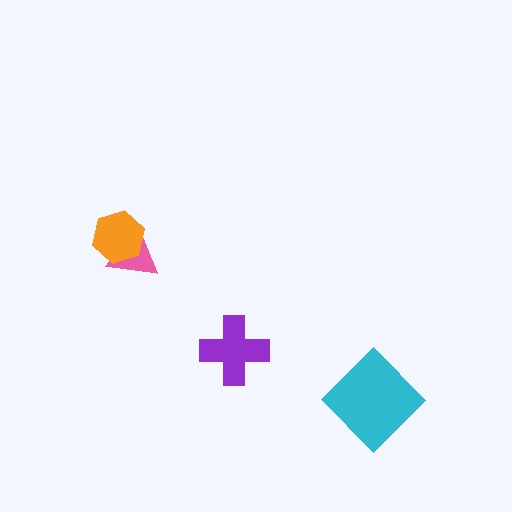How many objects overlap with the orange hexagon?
1 object overlaps with the orange hexagon.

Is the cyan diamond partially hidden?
No, no other shape covers it.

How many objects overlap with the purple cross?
0 objects overlap with the purple cross.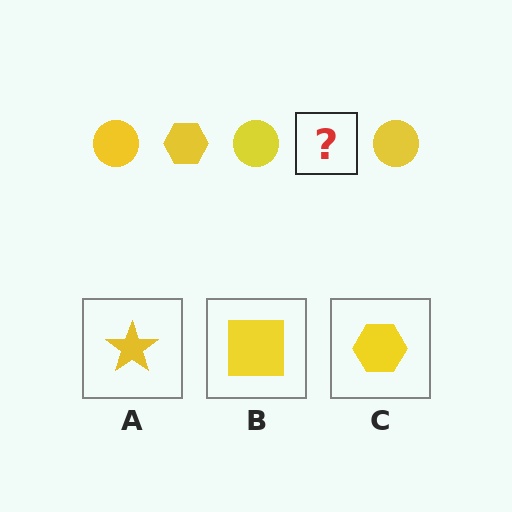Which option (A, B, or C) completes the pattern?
C.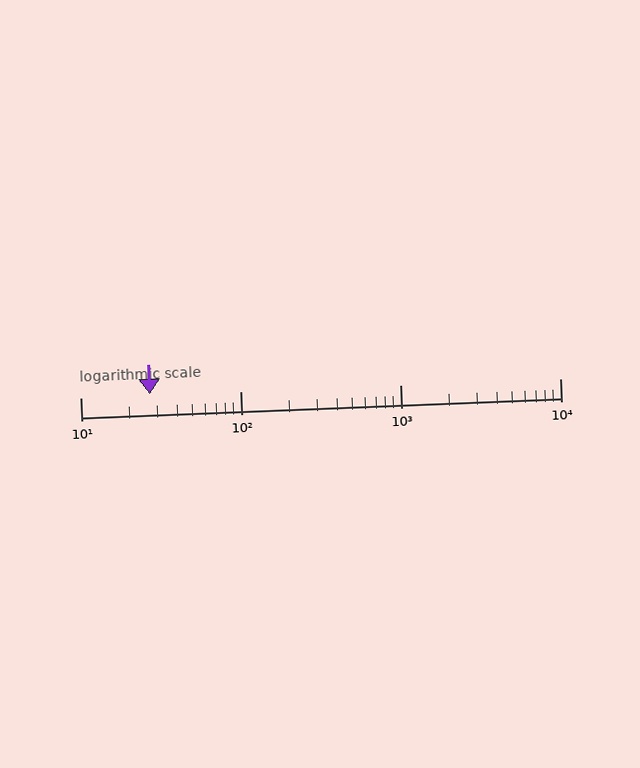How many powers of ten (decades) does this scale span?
The scale spans 3 decades, from 10 to 10000.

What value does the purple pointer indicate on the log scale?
The pointer indicates approximately 27.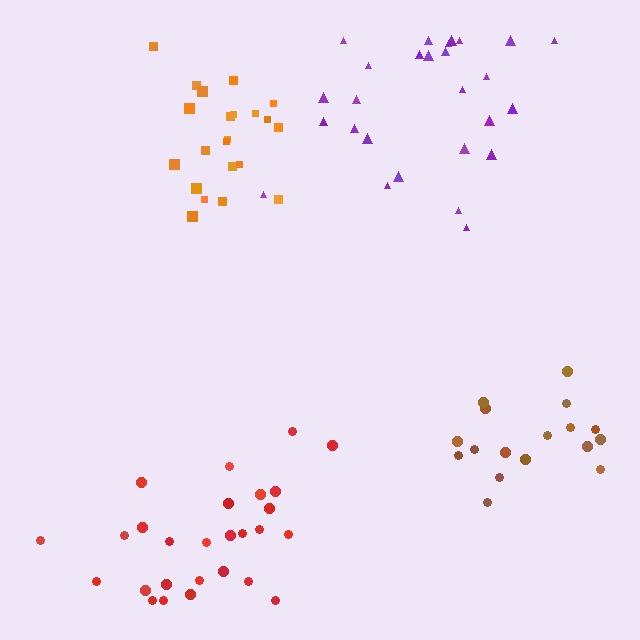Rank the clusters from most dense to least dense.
orange, brown, red, purple.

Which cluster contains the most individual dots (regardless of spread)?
Red (27).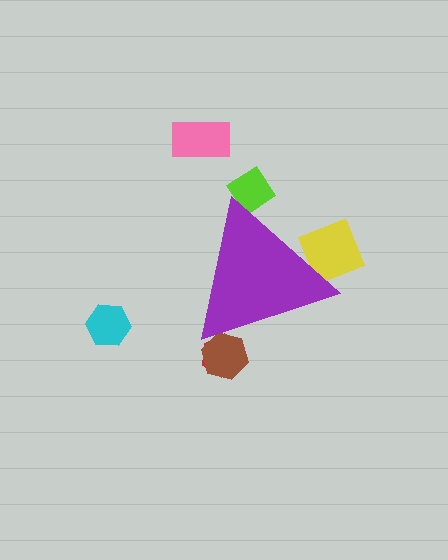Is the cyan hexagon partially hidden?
No, the cyan hexagon is fully visible.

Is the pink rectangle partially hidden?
No, the pink rectangle is fully visible.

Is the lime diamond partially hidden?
Yes, the lime diamond is partially hidden behind the purple triangle.